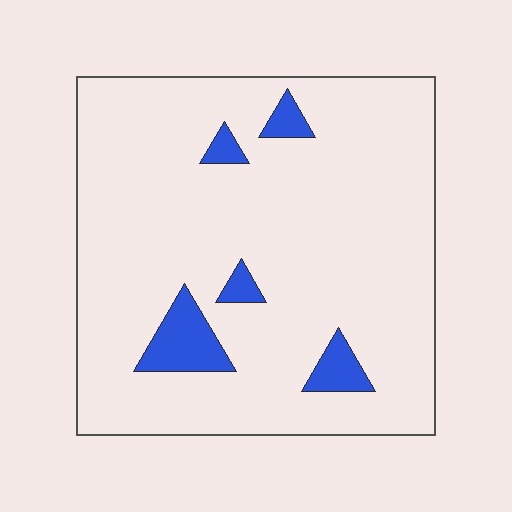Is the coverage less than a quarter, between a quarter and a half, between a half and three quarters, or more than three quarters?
Less than a quarter.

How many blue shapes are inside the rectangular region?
5.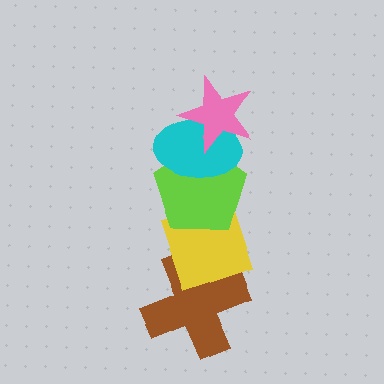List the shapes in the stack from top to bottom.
From top to bottom: the pink star, the cyan ellipse, the lime pentagon, the yellow diamond, the brown cross.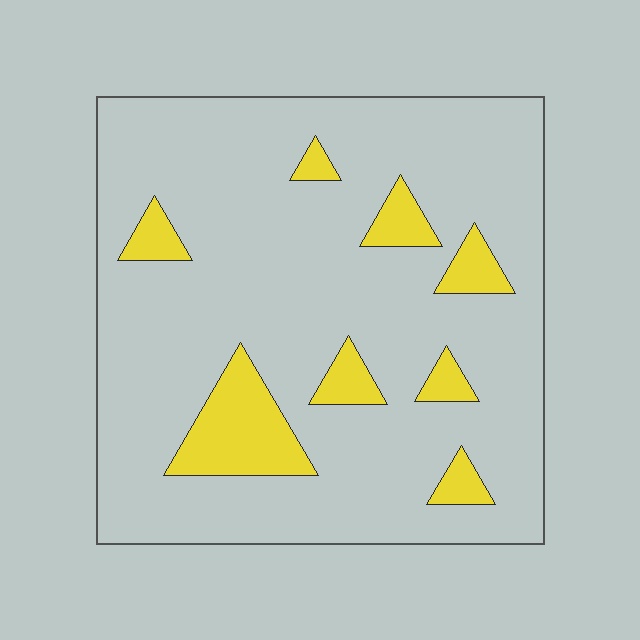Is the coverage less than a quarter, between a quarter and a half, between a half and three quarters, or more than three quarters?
Less than a quarter.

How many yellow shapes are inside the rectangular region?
8.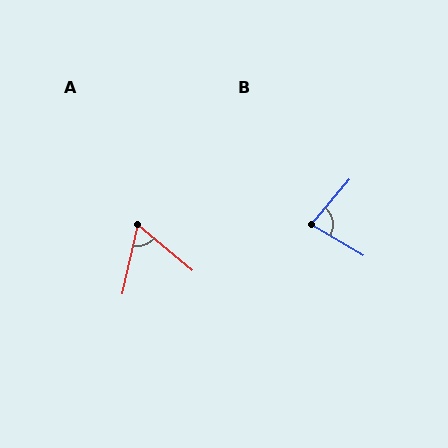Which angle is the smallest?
A, at approximately 63 degrees.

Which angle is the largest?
B, at approximately 81 degrees.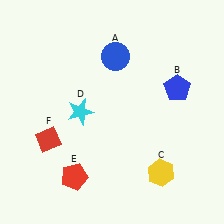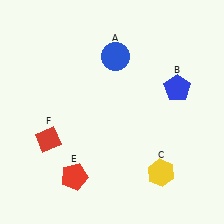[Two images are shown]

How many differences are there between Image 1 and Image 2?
There is 1 difference between the two images.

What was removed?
The cyan star (D) was removed in Image 2.